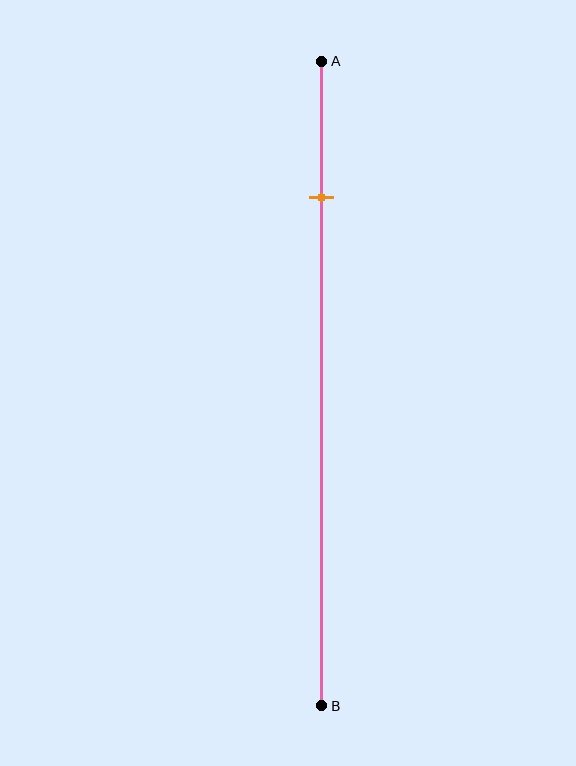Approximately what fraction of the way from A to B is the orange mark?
The orange mark is approximately 20% of the way from A to B.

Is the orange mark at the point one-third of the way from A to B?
No, the mark is at about 20% from A, not at the 33% one-third point.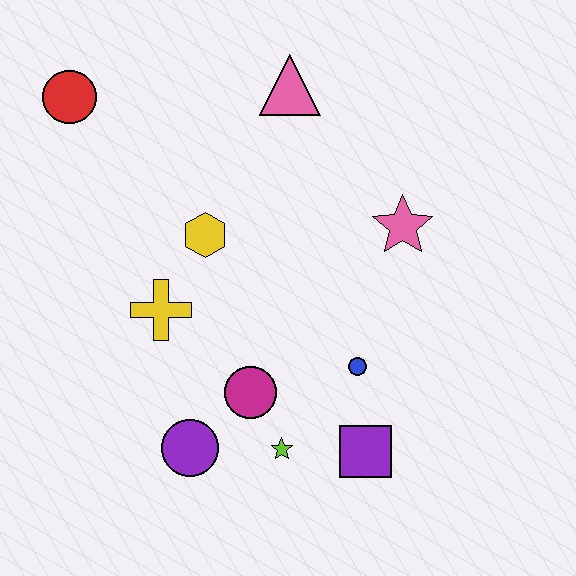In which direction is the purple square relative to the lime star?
The purple square is to the right of the lime star.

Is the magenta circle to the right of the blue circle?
No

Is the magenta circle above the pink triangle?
No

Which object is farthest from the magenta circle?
The red circle is farthest from the magenta circle.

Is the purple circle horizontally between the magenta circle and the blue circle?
No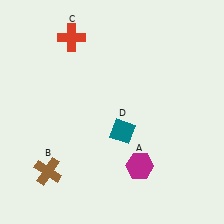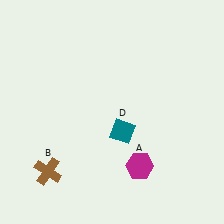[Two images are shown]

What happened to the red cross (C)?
The red cross (C) was removed in Image 2. It was in the top-left area of Image 1.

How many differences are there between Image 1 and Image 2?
There is 1 difference between the two images.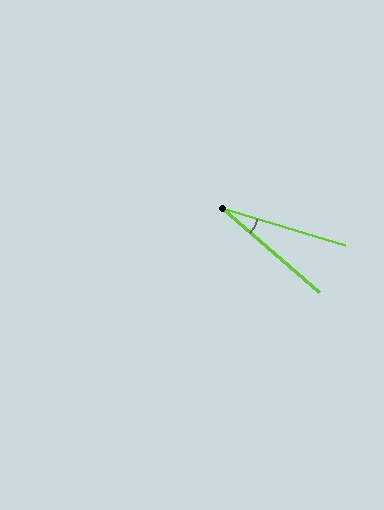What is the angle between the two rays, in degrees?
Approximately 24 degrees.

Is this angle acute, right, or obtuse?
It is acute.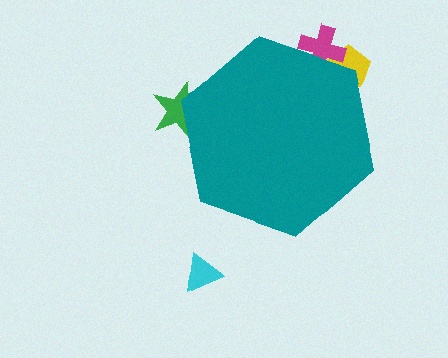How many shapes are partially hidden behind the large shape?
3 shapes are partially hidden.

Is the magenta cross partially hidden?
Yes, the magenta cross is partially hidden behind the teal hexagon.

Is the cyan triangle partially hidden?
No, the cyan triangle is fully visible.